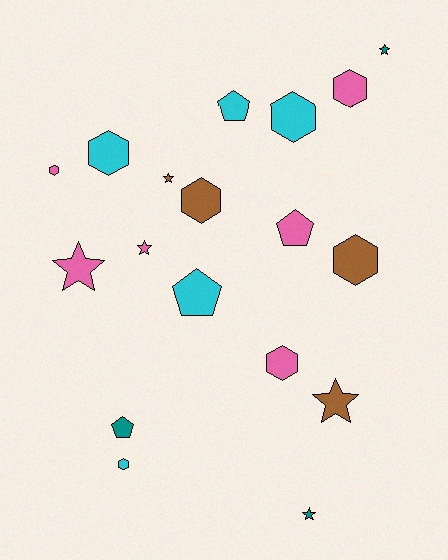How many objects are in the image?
There are 18 objects.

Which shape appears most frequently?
Hexagon, with 8 objects.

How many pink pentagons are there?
There is 1 pink pentagon.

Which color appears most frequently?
Pink, with 6 objects.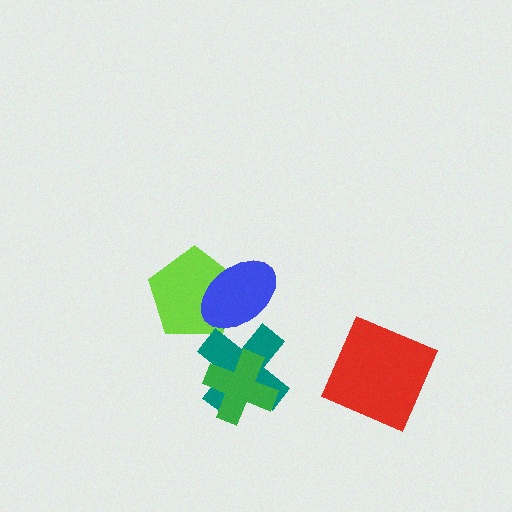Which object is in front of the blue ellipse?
The teal cross is in front of the blue ellipse.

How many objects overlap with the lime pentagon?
1 object overlaps with the lime pentagon.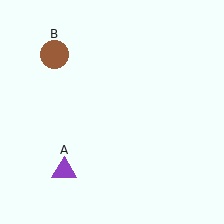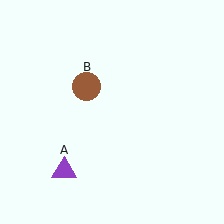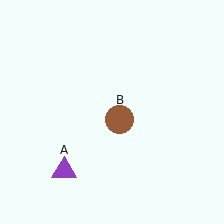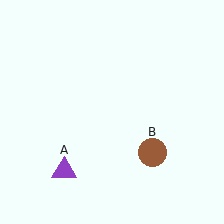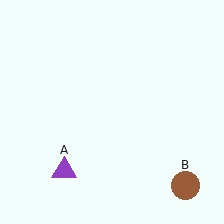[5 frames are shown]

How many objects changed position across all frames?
1 object changed position: brown circle (object B).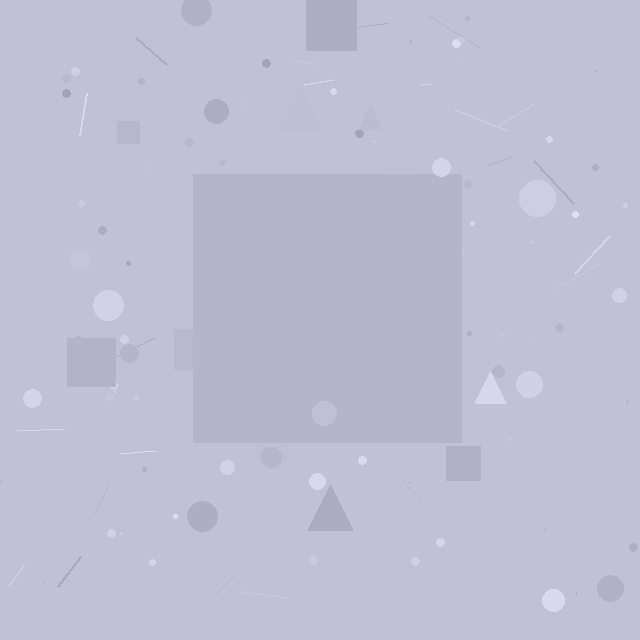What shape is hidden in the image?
A square is hidden in the image.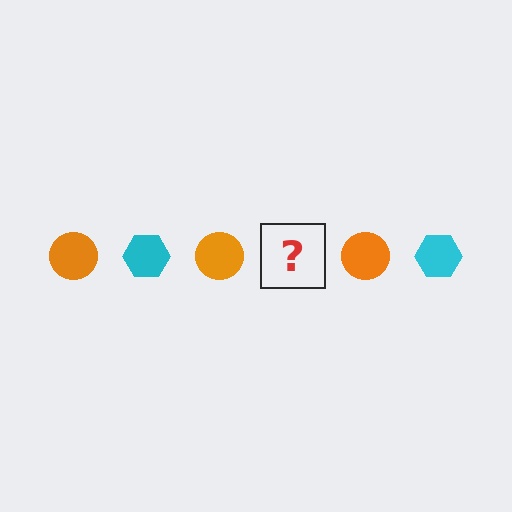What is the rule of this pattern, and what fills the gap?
The rule is that the pattern alternates between orange circle and cyan hexagon. The gap should be filled with a cyan hexagon.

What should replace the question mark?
The question mark should be replaced with a cyan hexagon.